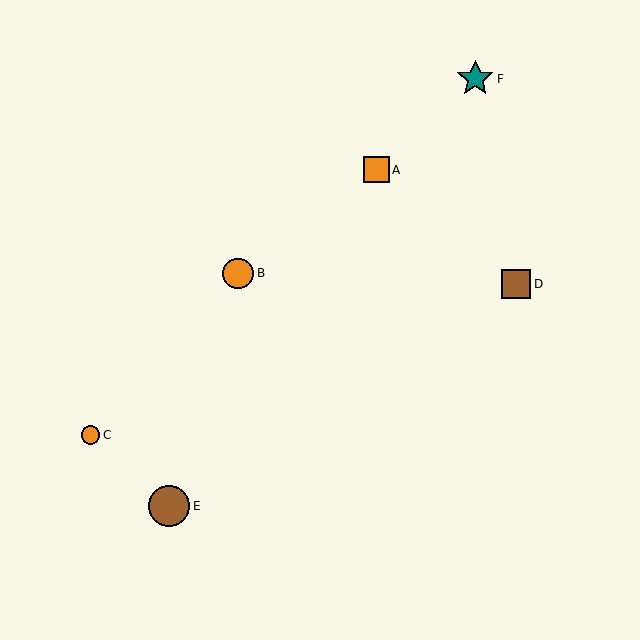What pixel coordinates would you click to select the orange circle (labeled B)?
Click at (238, 273) to select the orange circle B.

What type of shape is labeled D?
Shape D is a brown square.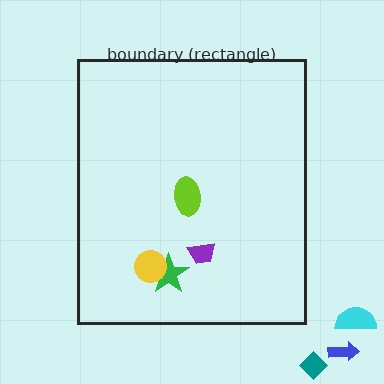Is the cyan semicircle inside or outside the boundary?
Outside.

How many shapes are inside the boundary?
4 inside, 3 outside.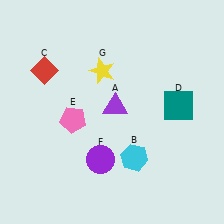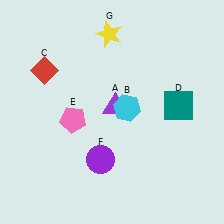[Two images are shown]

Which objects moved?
The objects that moved are: the cyan hexagon (B), the yellow star (G).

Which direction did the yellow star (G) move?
The yellow star (G) moved up.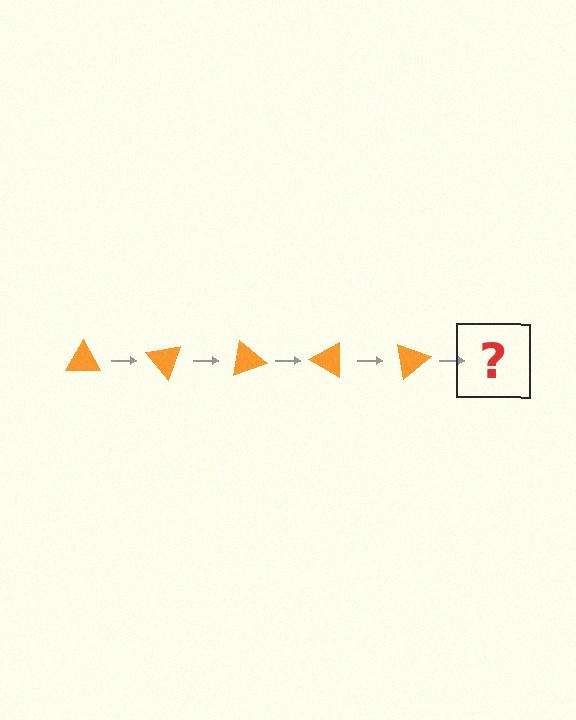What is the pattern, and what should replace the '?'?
The pattern is that the triangle rotates 50 degrees each step. The '?' should be an orange triangle rotated 250 degrees.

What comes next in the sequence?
The next element should be an orange triangle rotated 250 degrees.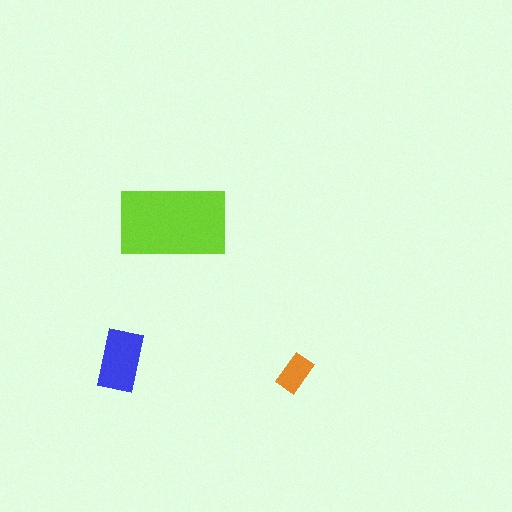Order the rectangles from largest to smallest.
the lime one, the blue one, the orange one.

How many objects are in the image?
There are 3 objects in the image.